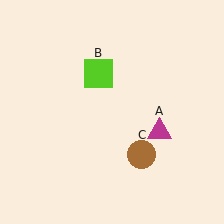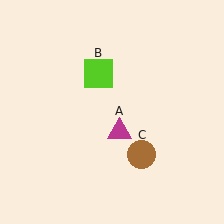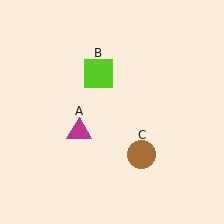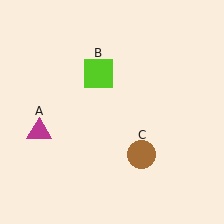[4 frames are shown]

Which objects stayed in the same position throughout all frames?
Lime square (object B) and brown circle (object C) remained stationary.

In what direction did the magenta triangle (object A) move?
The magenta triangle (object A) moved left.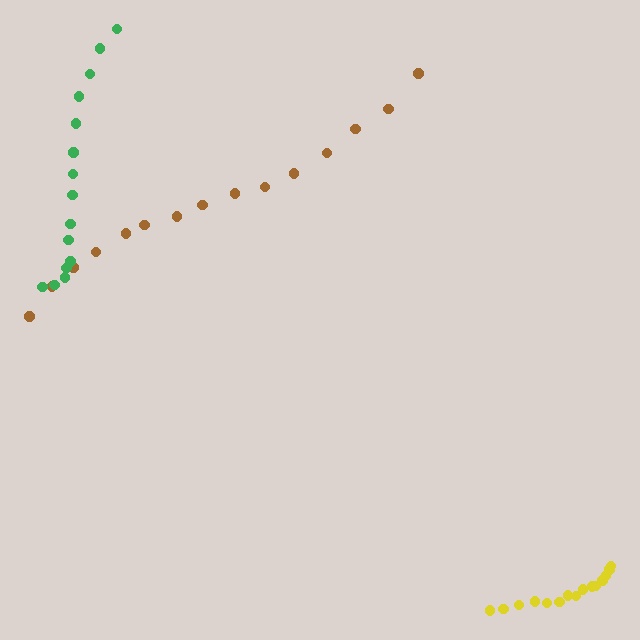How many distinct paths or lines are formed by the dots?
There are 3 distinct paths.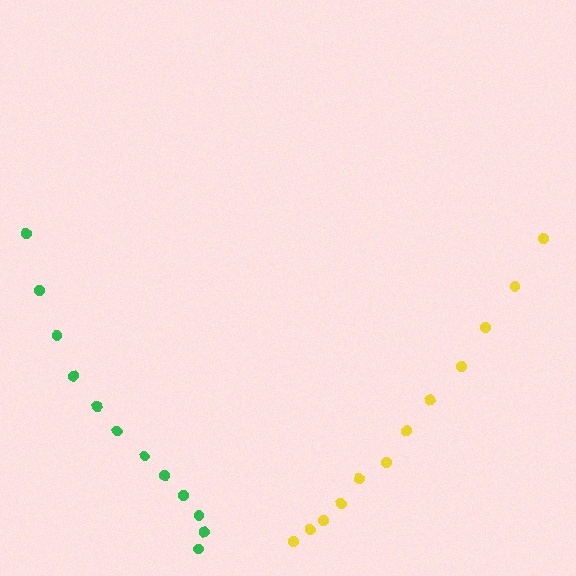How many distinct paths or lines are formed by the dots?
There are 2 distinct paths.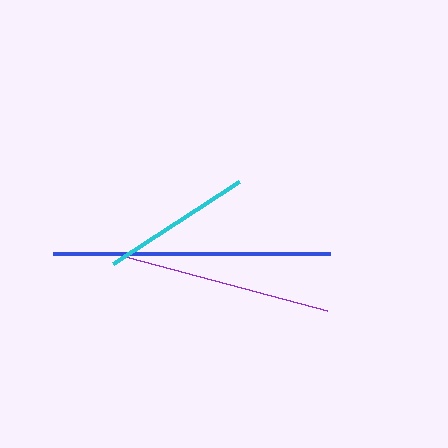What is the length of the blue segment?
The blue segment is approximately 277 pixels long.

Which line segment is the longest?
The blue line is the longest at approximately 277 pixels.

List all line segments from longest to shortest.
From longest to shortest: blue, purple, cyan.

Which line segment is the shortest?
The cyan line is the shortest at approximately 149 pixels.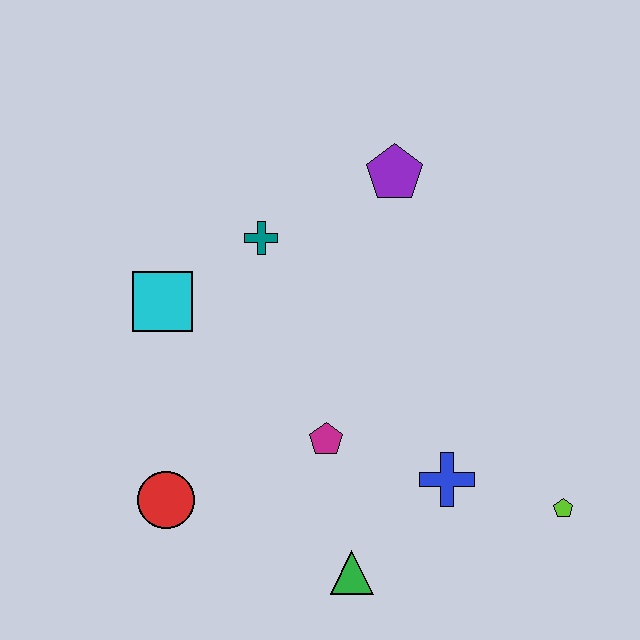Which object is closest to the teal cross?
The cyan square is closest to the teal cross.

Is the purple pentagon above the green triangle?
Yes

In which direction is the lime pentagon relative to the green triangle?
The lime pentagon is to the right of the green triangle.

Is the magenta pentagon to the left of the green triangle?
Yes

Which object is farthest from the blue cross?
The cyan square is farthest from the blue cross.